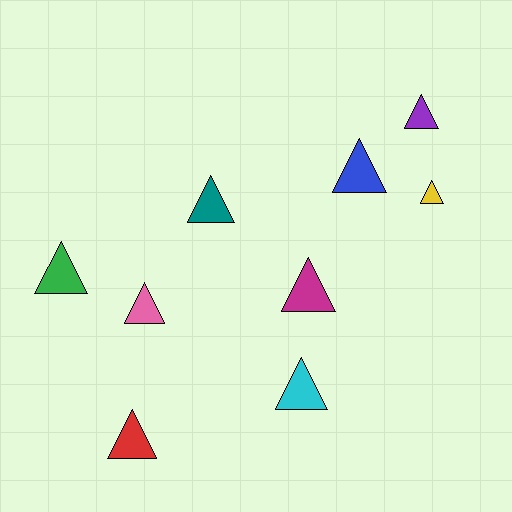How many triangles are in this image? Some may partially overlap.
There are 9 triangles.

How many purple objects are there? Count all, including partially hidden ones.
There is 1 purple object.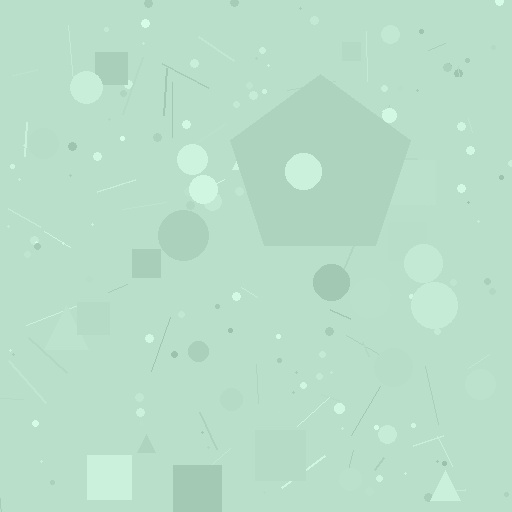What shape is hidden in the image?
A pentagon is hidden in the image.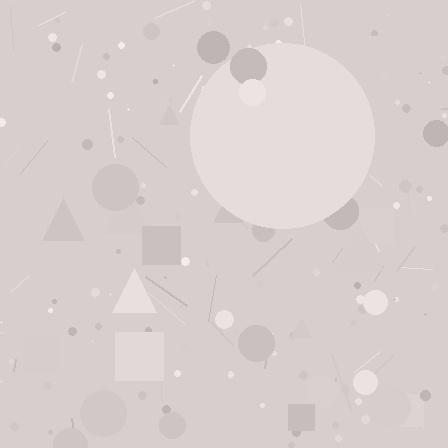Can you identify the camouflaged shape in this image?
The camouflaged shape is a circle.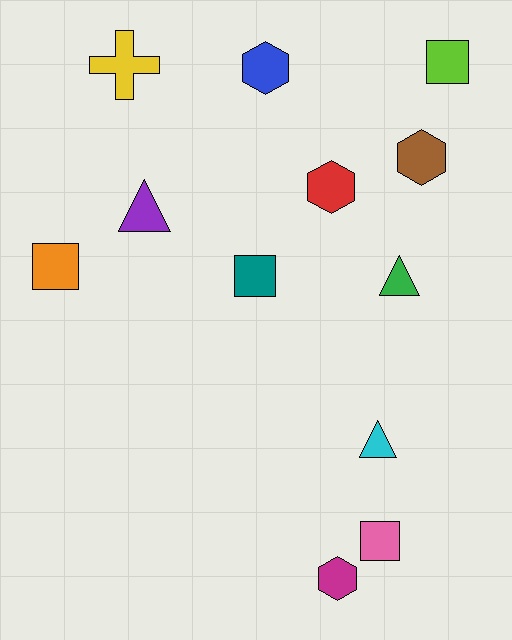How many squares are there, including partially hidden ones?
There are 4 squares.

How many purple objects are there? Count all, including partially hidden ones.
There is 1 purple object.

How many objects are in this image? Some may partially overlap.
There are 12 objects.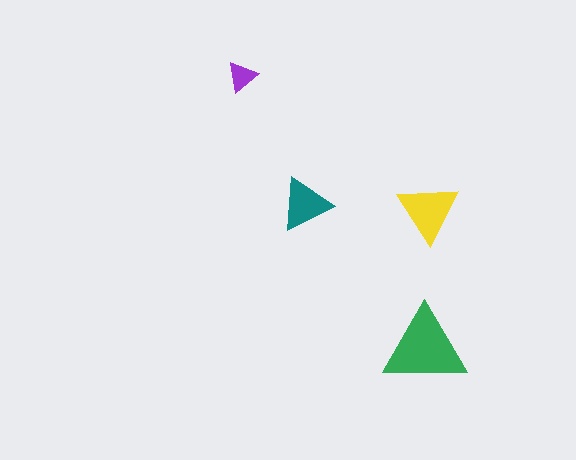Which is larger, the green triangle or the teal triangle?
The green one.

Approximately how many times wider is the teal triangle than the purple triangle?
About 1.5 times wider.